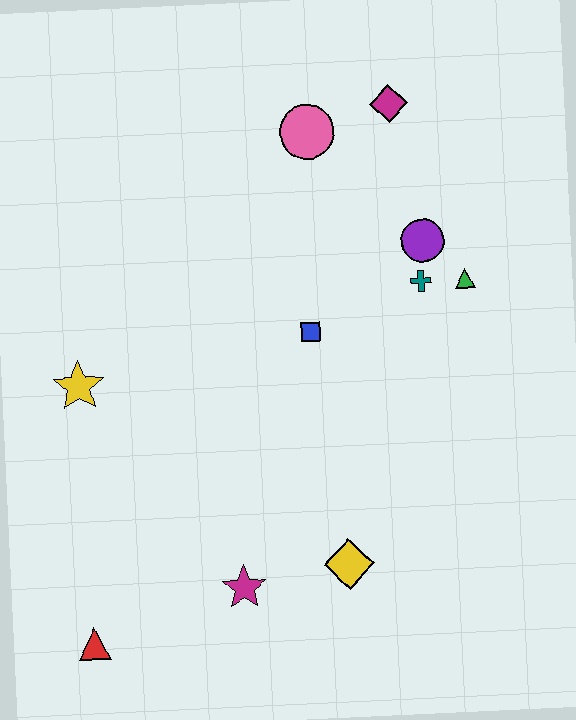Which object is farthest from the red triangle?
The magenta diamond is farthest from the red triangle.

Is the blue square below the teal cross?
Yes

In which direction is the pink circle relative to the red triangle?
The pink circle is above the red triangle.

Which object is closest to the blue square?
The teal cross is closest to the blue square.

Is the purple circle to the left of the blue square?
No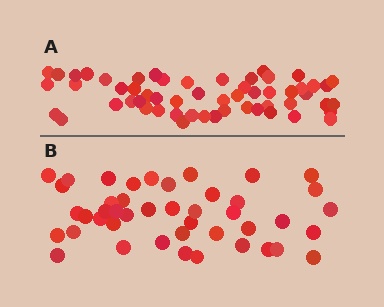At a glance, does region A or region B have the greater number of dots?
Region A (the top region) has more dots.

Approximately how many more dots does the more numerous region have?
Region A has roughly 12 or so more dots than region B.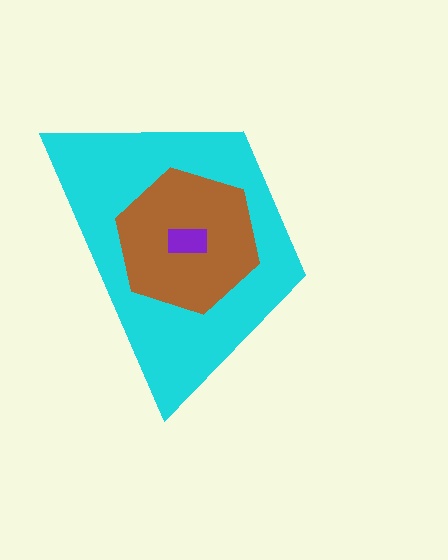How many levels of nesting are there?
3.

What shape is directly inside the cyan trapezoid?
The brown hexagon.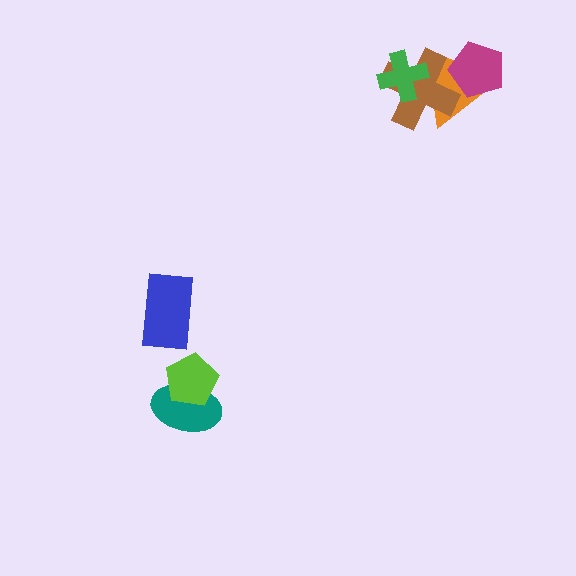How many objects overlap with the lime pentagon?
1 object overlaps with the lime pentagon.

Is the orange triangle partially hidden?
Yes, it is partially covered by another shape.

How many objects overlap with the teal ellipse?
1 object overlaps with the teal ellipse.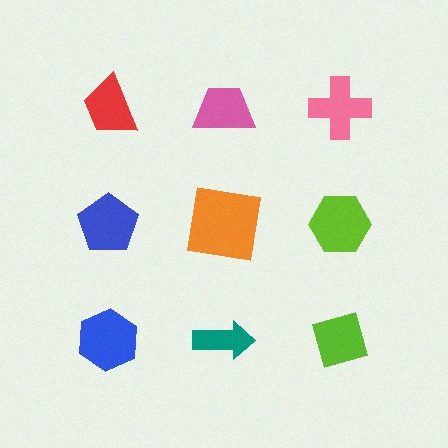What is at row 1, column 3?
A pink cross.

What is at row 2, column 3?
A lime hexagon.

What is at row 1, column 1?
A red trapezoid.